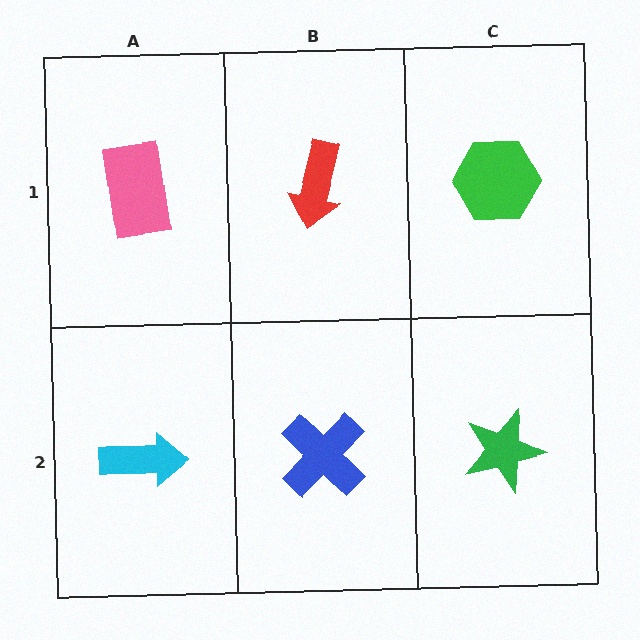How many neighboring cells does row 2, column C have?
2.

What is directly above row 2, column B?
A red arrow.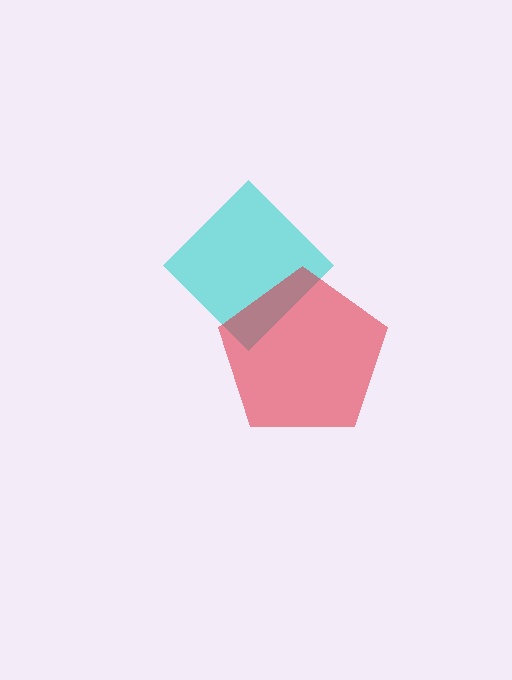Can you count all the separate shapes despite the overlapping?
Yes, there are 2 separate shapes.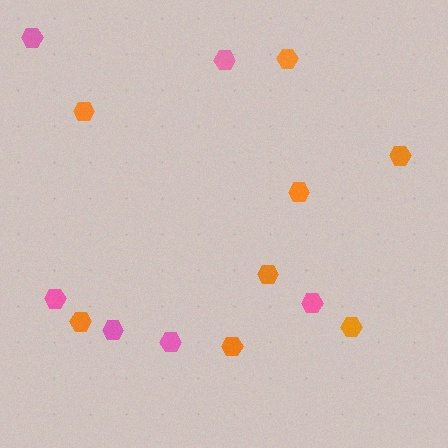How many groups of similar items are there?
There are 2 groups: one group of pink hexagons (6) and one group of orange hexagons (8).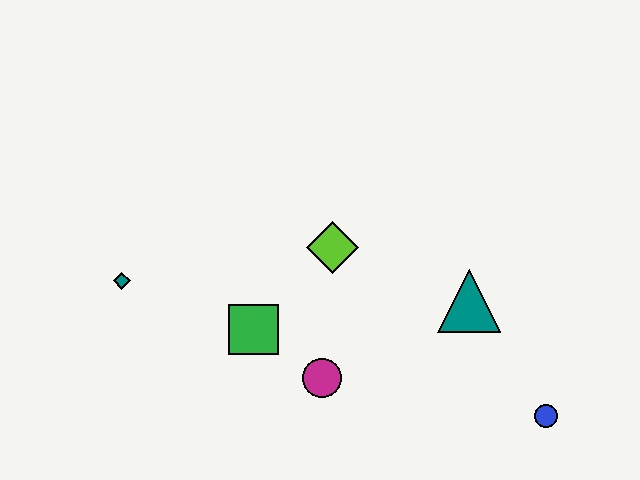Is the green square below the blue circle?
No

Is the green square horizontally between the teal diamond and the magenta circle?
Yes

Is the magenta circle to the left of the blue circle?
Yes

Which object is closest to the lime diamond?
The green square is closest to the lime diamond.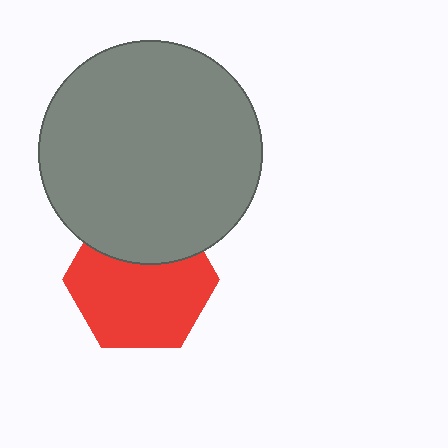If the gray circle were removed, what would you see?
You would see the complete red hexagon.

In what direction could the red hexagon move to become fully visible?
The red hexagon could move down. That would shift it out from behind the gray circle entirely.